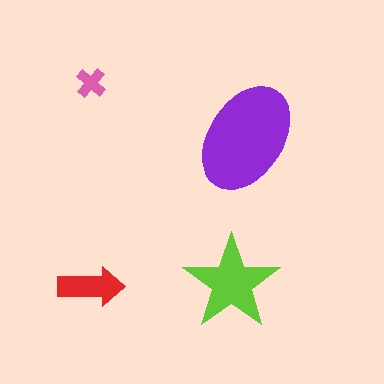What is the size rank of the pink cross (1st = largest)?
4th.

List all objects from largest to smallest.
The purple ellipse, the lime star, the red arrow, the pink cross.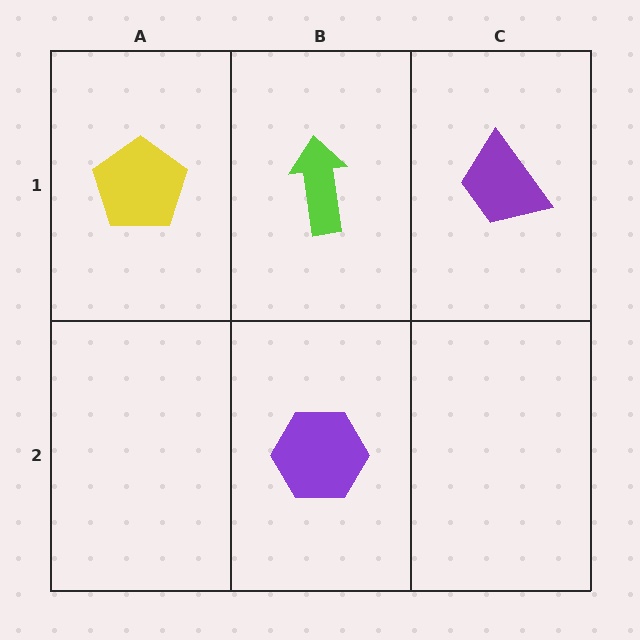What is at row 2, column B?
A purple hexagon.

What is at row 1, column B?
A lime arrow.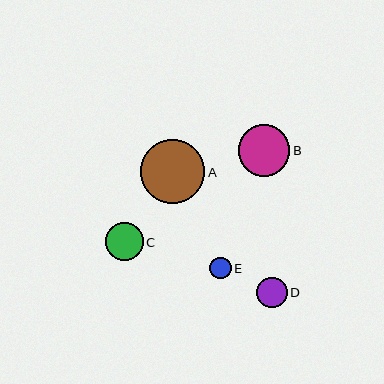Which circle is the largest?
Circle A is the largest with a size of approximately 64 pixels.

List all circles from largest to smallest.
From largest to smallest: A, B, C, D, E.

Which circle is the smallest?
Circle E is the smallest with a size of approximately 21 pixels.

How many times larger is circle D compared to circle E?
Circle D is approximately 1.4 times the size of circle E.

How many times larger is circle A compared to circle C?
Circle A is approximately 1.7 times the size of circle C.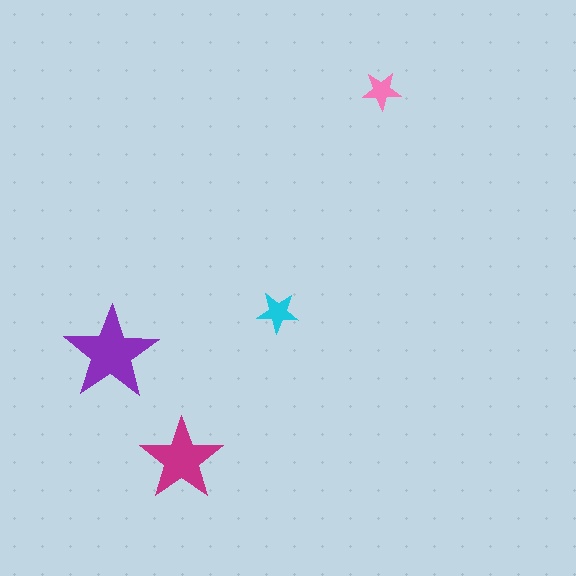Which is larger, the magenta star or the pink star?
The magenta one.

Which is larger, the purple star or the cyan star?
The purple one.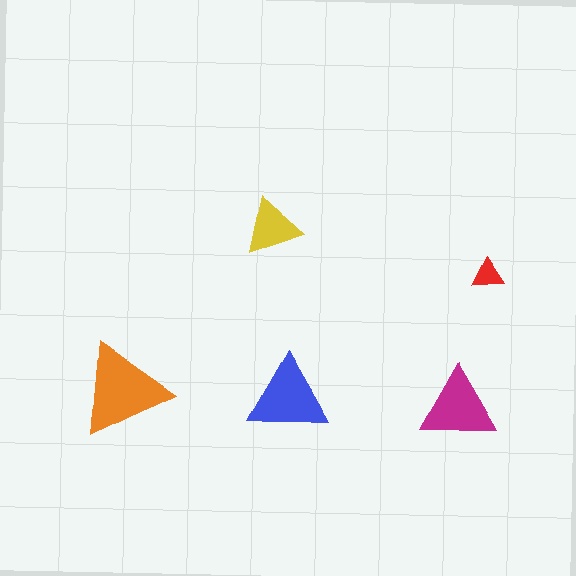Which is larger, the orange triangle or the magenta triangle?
The orange one.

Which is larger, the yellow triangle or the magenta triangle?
The magenta one.